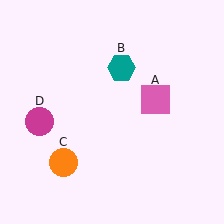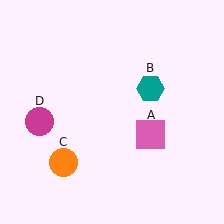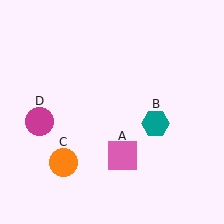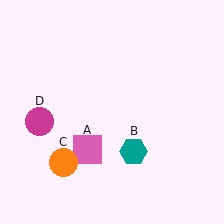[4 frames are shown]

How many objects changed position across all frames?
2 objects changed position: pink square (object A), teal hexagon (object B).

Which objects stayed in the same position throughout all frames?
Orange circle (object C) and magenta circle (object D) remained stationary.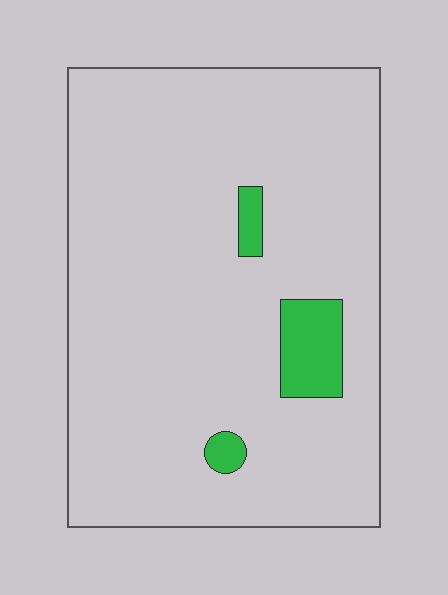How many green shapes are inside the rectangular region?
3.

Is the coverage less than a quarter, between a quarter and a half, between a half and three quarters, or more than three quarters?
Less than a quarter.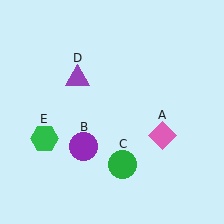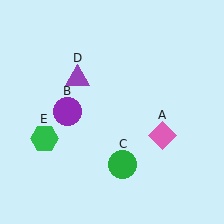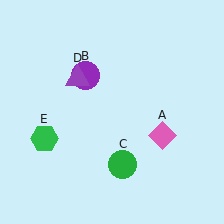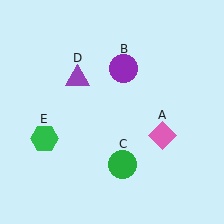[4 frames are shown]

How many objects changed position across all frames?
1 object changed position: purple circle (object B).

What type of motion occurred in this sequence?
The purple circle (object B) rotated clockwise around the center of the scene.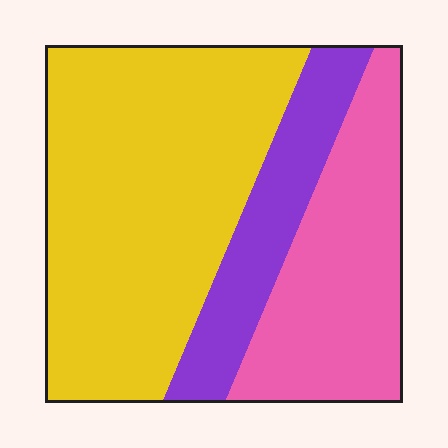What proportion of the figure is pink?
Pink takes up between a sixth and a third of the figure.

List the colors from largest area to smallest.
From largest to smallest: yellow, pink, purple.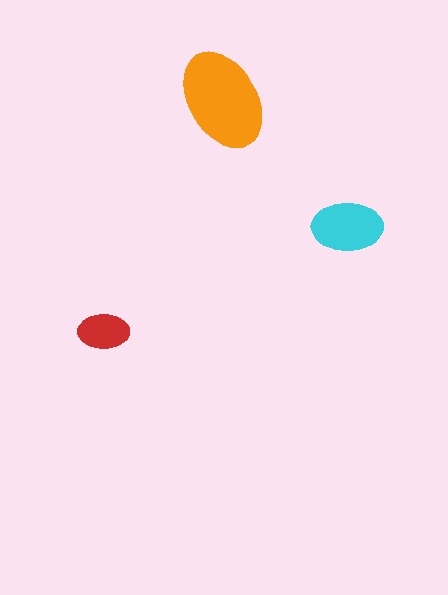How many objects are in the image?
There are 3 objects in the image.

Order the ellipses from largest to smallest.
the orange one, the cyan one, the red one.